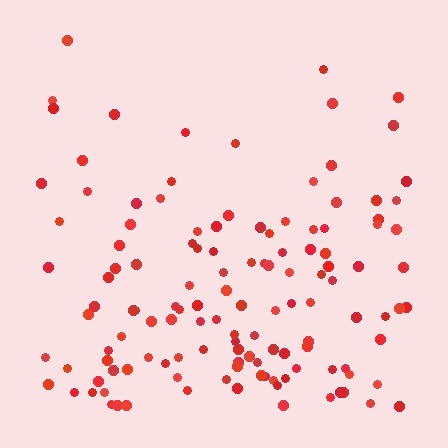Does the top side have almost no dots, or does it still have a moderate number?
Still a moderate number, just noticeably fewer than the bottom.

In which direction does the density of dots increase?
From top to bottom, with the bottom side densest.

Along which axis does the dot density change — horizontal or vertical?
Vertical.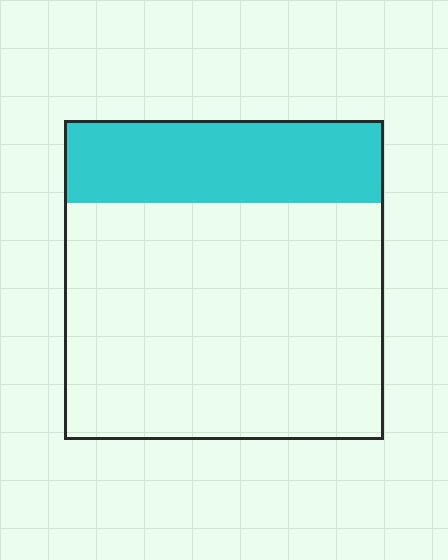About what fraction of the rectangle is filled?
About one quarter (1/4).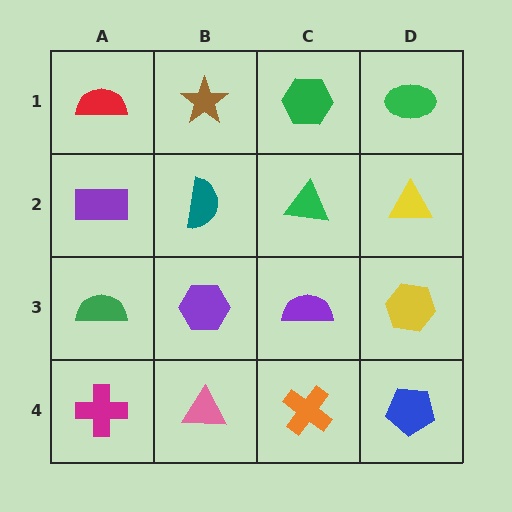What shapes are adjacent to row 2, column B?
A brown star (row 1, column B), a purple hexagon (row 3, column B), a purple rectangle (row 2, column A), a green triangle (row 2, column C).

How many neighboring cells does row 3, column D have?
3.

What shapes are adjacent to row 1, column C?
A green triangle (row 2, column C), a brown star (row 1, column B), a green ellipse (row 1, column D).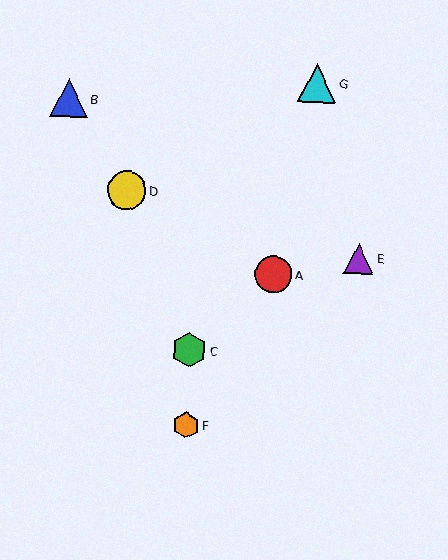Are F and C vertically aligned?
Yes, both are at x≈186.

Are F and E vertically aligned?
No, F is at x≈186 and E is at x≈359.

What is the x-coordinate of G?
Object G is at x≈317.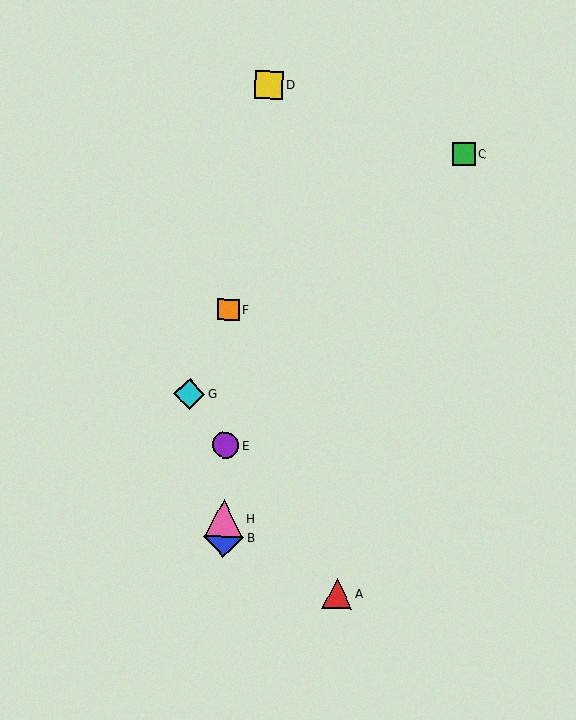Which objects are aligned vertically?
Objects B, E, F, H are aligned vertically.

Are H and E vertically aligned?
Yes, both are at x≈224.